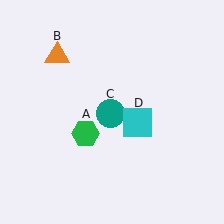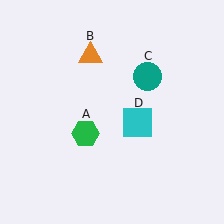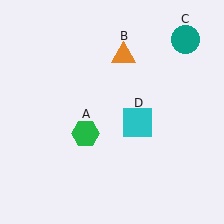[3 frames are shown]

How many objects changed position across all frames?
2 objects changed position: orange triangle (object B), teal circle (object C).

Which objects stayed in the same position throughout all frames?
Green hexagon (object A) and cyan square (object D) remained stationary.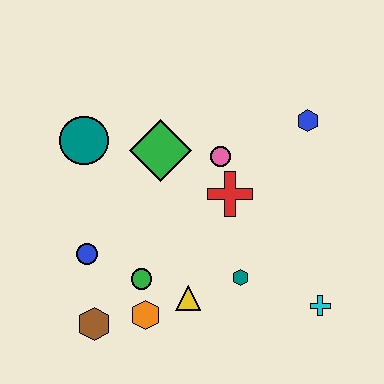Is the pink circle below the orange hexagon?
No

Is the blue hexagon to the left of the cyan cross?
Yes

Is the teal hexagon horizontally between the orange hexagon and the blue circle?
No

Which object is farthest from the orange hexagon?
The blue hexagon is farthest from the orange hexagon.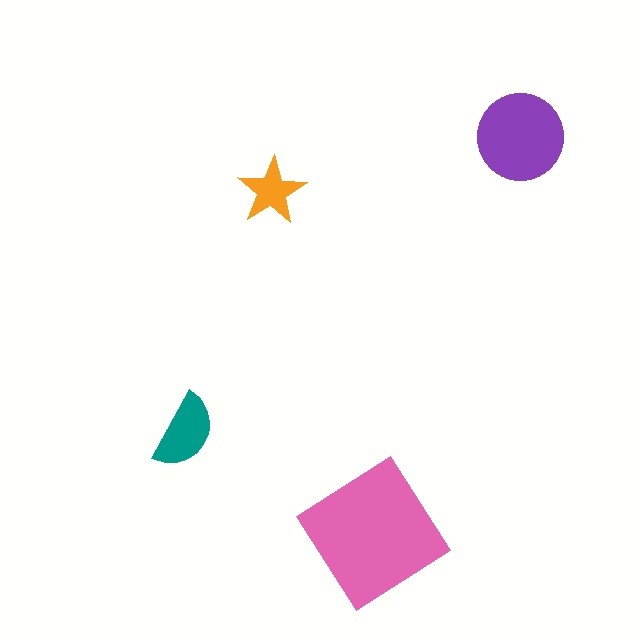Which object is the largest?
The pink diamond.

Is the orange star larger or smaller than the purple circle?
Smaller.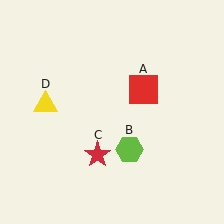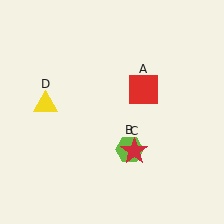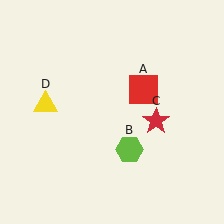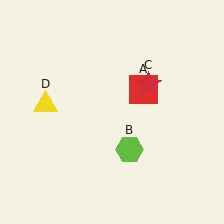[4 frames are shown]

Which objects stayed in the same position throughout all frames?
Red square (object A) and lime hexagon (object B) and yellow triangle (object D) remained stationary.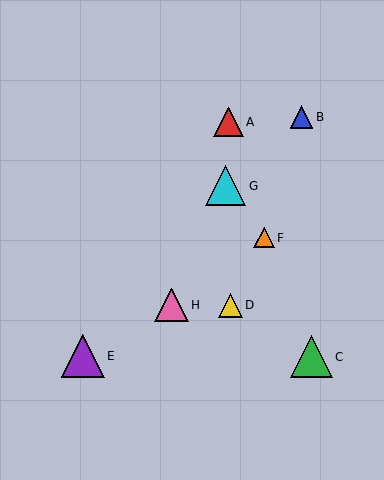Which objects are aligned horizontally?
Objects D, H are aligned horizontally.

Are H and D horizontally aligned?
Yes, both are at y≈305.